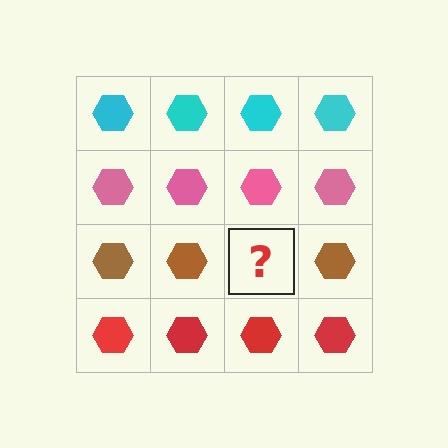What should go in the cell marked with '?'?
The missing cell should contain a brown hexagon.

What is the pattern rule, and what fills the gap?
The rule is that each row has a consistent color. The gap should be filled with a brown hexagon.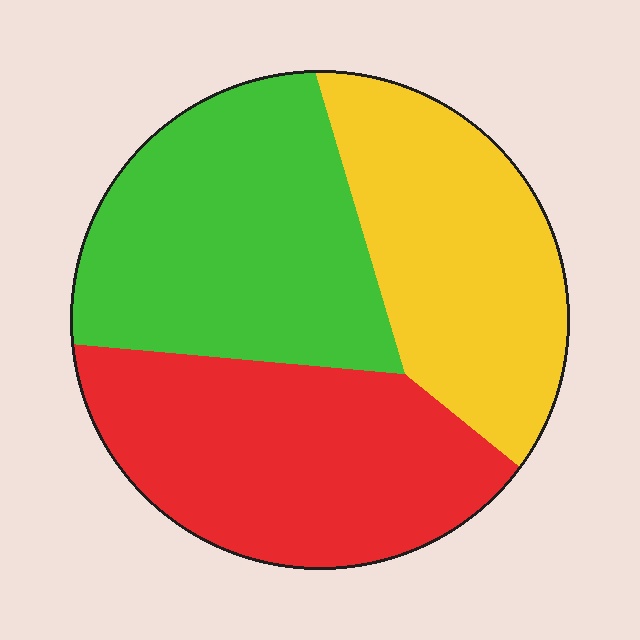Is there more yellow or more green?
Green.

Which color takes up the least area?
Yellow, at roughly 30%.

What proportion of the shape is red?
Red takes up about one third (1/3) of the shape.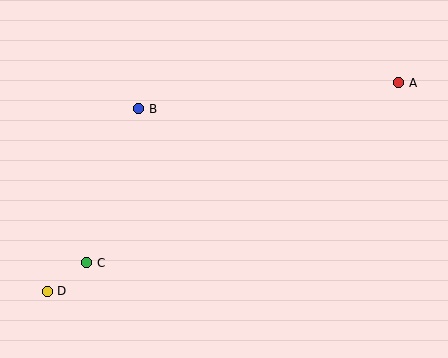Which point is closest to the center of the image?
Point B at (139, 109) is closest to the center.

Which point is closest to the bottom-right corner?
Point A is closest to the bottom-right corner.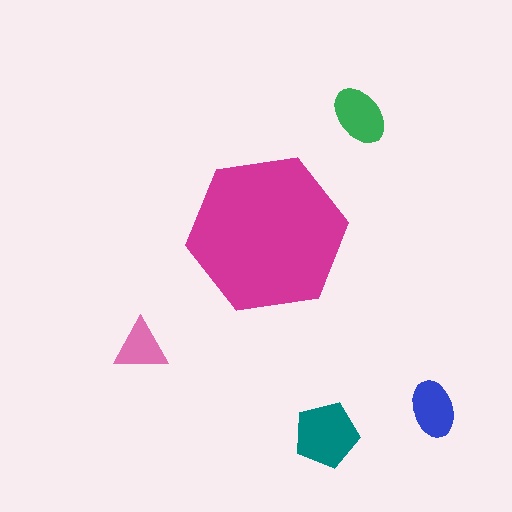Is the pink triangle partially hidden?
No, the pink triangle is fully visible.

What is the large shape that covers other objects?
A magenta hexagon.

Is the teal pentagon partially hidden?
No, the teal pentagon is fully visible.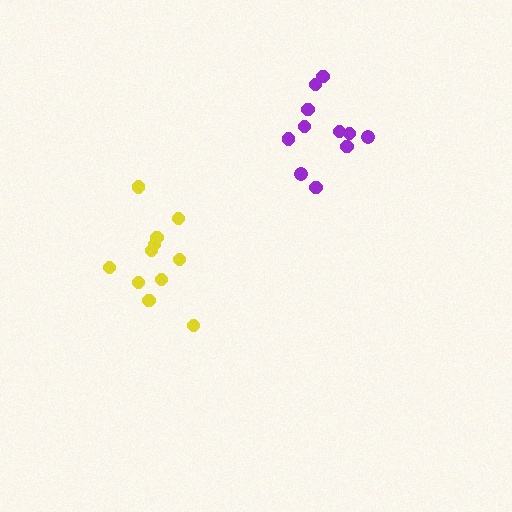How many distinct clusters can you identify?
There are 2 distinct clusters.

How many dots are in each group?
Group 1: 11 dots, Group 2: 11 dots (22 total).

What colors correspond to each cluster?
The clusters are colored: purple, yellow.